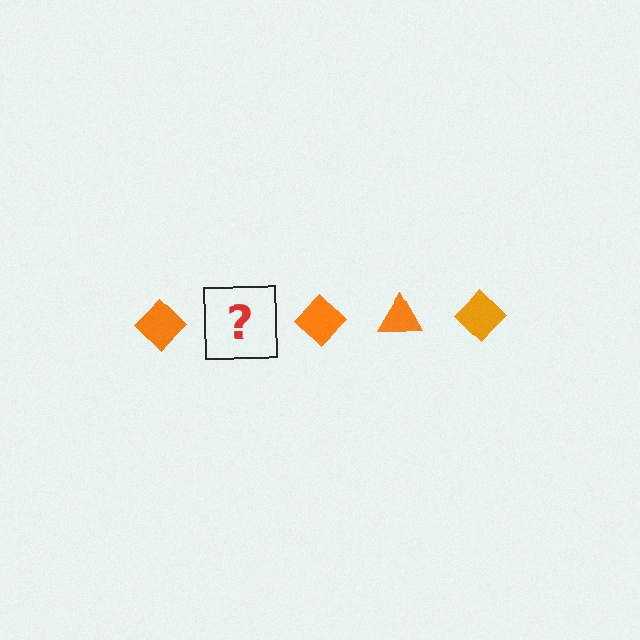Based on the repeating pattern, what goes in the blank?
The blank should be an orange triangle.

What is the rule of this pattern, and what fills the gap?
The rule is that the pattern cycles through diamond, triangle shapes in orange. The gap should be filled with an orange triangle.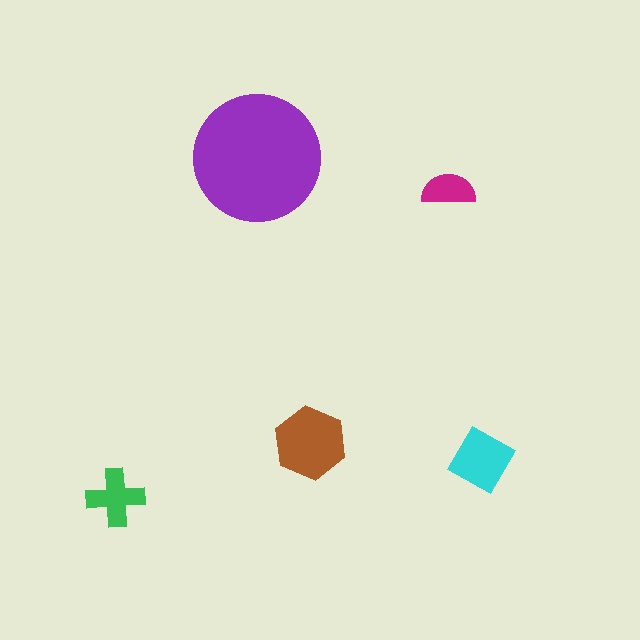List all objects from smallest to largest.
The magenta semicircle, the green cross, the cyan diamond, the brown hexagon, the purple circle.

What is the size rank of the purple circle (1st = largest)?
1st.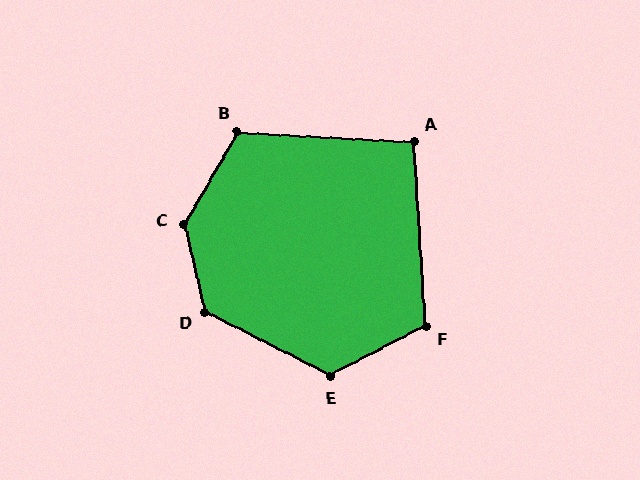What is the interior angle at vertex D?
Approximately 130 degrees (obtuse).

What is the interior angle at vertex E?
Approximately 125 degrees (obtuse).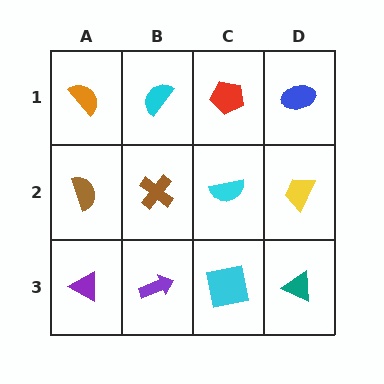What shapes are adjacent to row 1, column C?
A cyan semicircle (row 2, column C), a cyan semicircle (row 1, column B), a blue ellipse (row 1, column D).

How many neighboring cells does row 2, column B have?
4.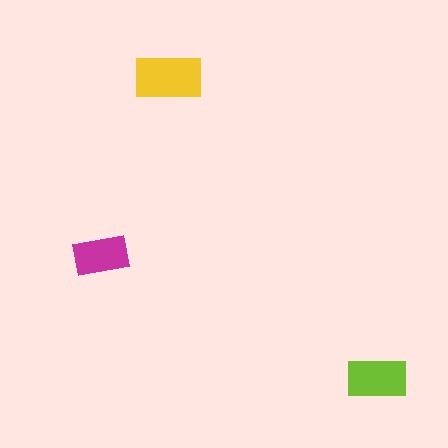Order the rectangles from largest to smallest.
the yellow one, the lime one, the magenta one.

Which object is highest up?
The yellow rectangle is topmost.